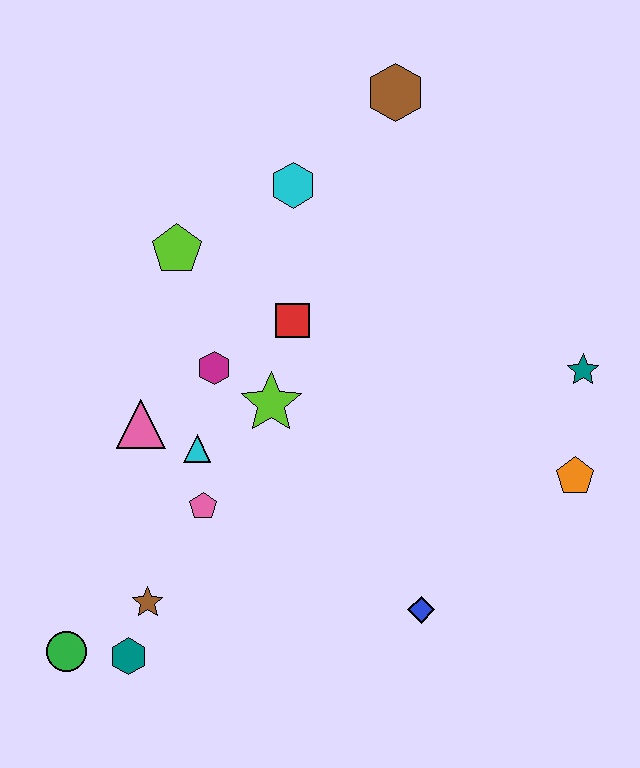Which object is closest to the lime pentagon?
The magenta hexagon is closest to the lime pentagon.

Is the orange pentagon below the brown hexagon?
Yes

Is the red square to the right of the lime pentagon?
Yes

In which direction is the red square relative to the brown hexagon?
The red square is below the brown hexagon.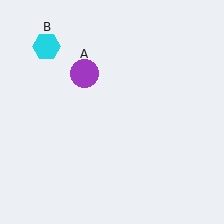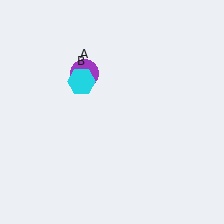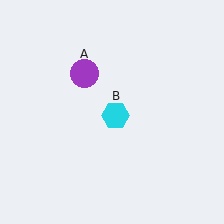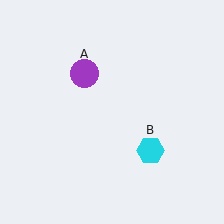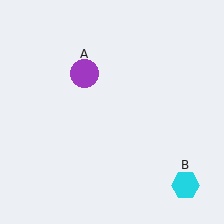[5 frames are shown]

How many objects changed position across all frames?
1 object changed position: cyan hexagon (object B).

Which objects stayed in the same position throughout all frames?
Purple circle (object A) remained stationary.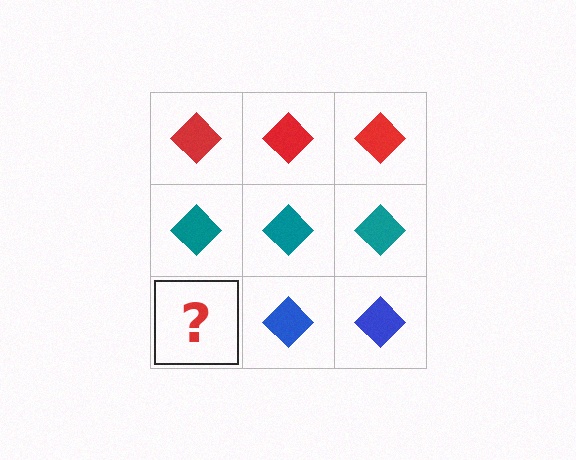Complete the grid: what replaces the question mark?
The question mark should be replaced with a blue diamond.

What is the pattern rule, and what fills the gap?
The rule is that each row has a consistent color. The gap should be filled with a blue diamond.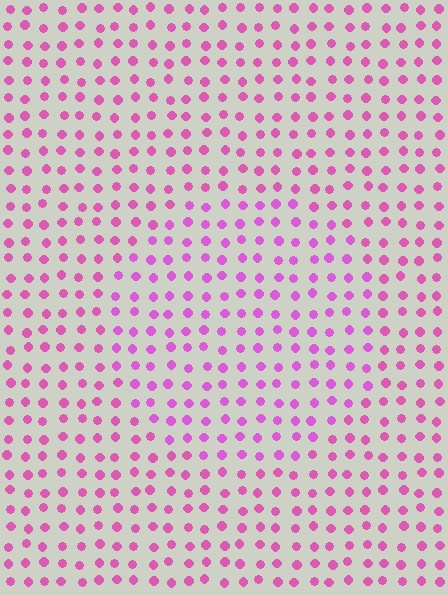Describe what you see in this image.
The image is filled with small pink elements in a uniform arrangement. A circle-shaped region is visible where the elements are tinted to a slightly different hue, forming a subtle color boundary.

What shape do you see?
I see a circle.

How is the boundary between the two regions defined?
The boundary is defined purely by a slight shift in hue (about 18 degrees). Spacing, size, and orientation are identical on both sides.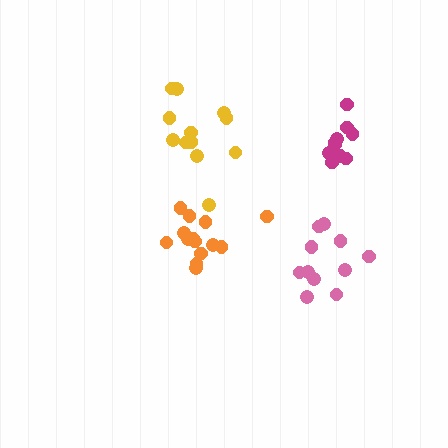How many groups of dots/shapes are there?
There are 4 groups.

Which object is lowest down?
The pink cluster is bottommost.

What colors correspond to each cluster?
The clusters are colored: pink, yellow, orange, magenta.